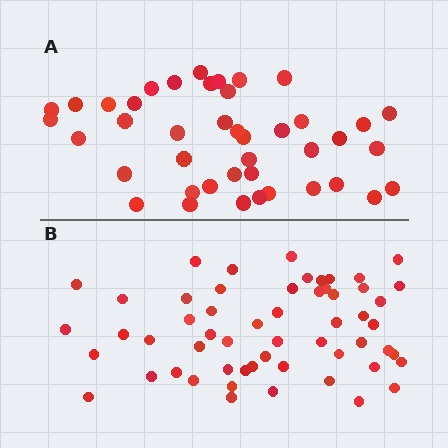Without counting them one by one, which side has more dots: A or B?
Region B (the bottom region) has more dots.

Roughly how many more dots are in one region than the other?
Region B has approximately 15 more dots than region A.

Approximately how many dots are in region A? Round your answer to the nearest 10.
About 40 dots. (The exact count is 42, which rounds to 40.)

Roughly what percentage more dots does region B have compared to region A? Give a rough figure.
About 35% more.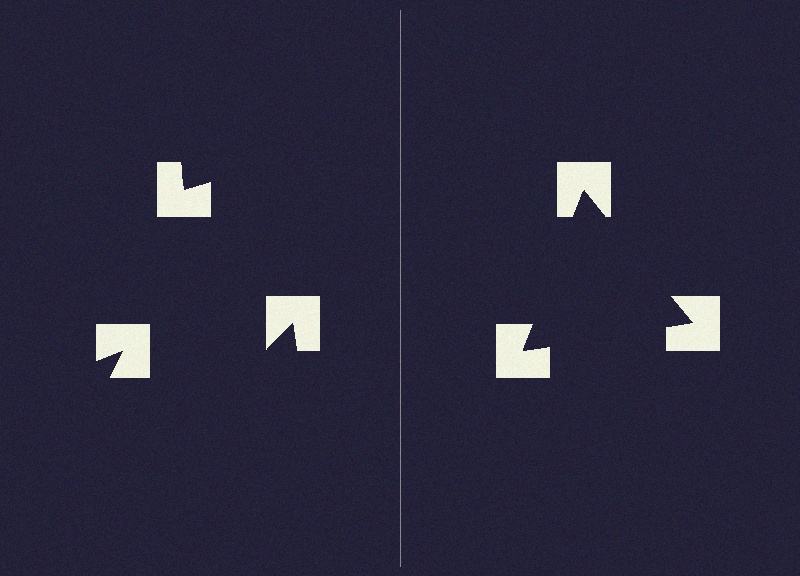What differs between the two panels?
The notched squares are positioned identically on both sides; only the wedge orientations differ. On the right they align to a triangle; on the left they are misaligned.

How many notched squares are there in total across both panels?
6 — 3 on each side.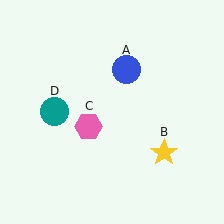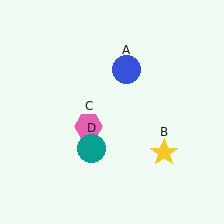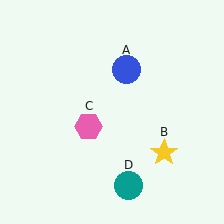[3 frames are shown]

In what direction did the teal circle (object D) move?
The teal circle (object D) moved down and to the right.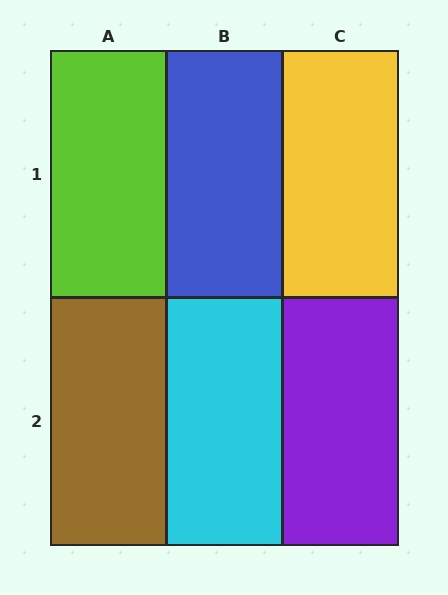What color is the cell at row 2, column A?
Brown.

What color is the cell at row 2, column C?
Purple.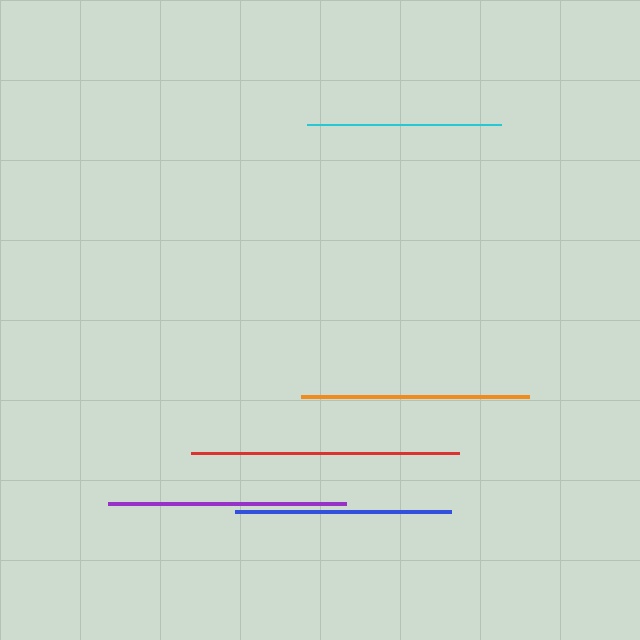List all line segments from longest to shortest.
From longest to shortest: red, purple, orange, blue, cyan.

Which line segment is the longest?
The red line is the longest at approximately 268 pixels.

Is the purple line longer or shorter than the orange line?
The purple line is longer than the orange line.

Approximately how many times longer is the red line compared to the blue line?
The red line is approximately 1.2 times the length of the blue line.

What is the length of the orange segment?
The orange segment is approximately 227 pixels long.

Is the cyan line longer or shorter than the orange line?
The orange line is longer than the cyan line.